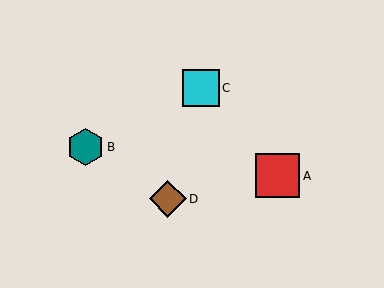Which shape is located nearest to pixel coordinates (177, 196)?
The brown diamond (labeled D) at (168, 199) is nearest to that location.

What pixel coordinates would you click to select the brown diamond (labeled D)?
Click at (168, 199) to select the brown diamond D.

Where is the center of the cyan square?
The center of the cyan square is at (201, 88).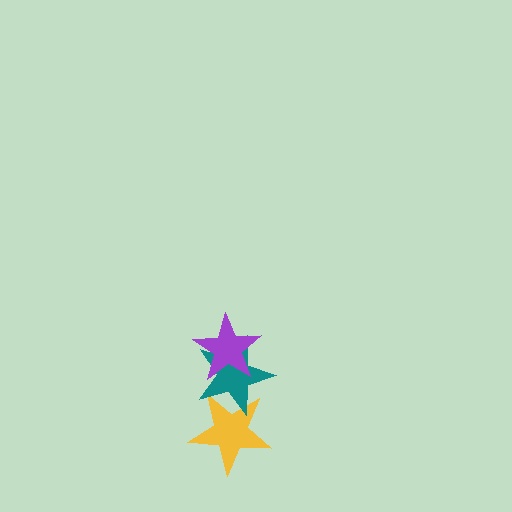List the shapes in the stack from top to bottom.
From top to bottom: the purple star, the teal star, the yellow star.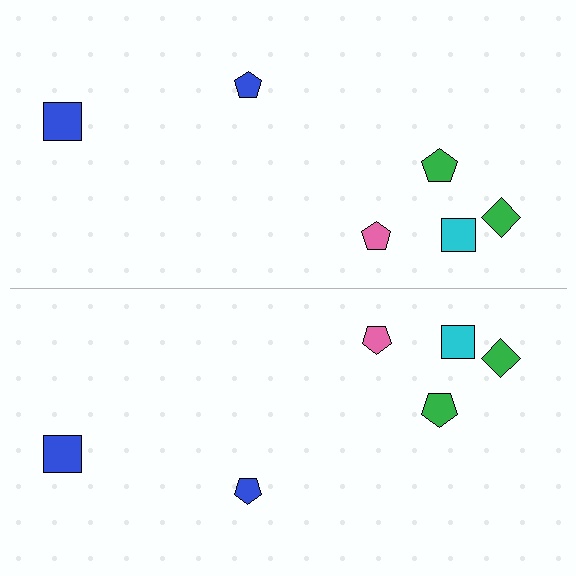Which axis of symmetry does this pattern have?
The pattern has a horizontal axis of symmetry running through the center of the image.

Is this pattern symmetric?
Yes, this pattern has bilateral (reflection) symmetry.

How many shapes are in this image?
There are 12 shapes in this image.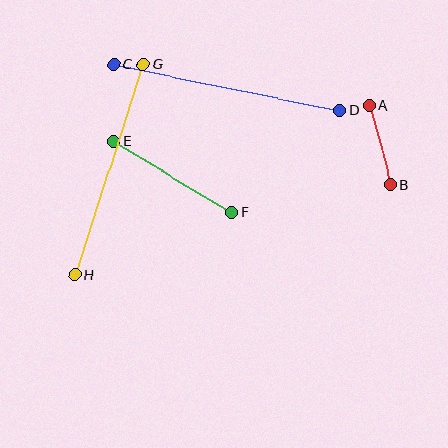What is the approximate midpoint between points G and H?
The midpoint is at approximately (109, 169) pixels.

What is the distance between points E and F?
The distance is approximately 138 pixels.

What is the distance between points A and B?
The distance is approximately 82 pixels.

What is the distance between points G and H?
The distance is approximately 221 pixels.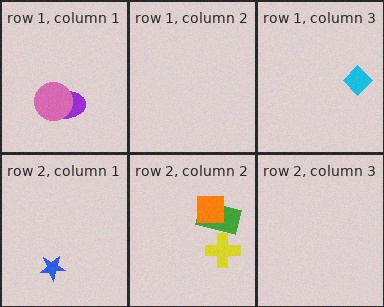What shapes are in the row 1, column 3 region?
The cyan diamond.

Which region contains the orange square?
The row 2, column 2 region.